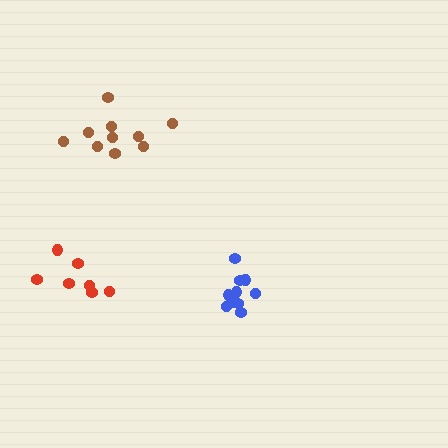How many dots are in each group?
Group 1: 10 dots, Group 2: 10 dots, Group 3: 7 dots (27 total).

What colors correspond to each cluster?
The clusters are colored: blue, brown, red.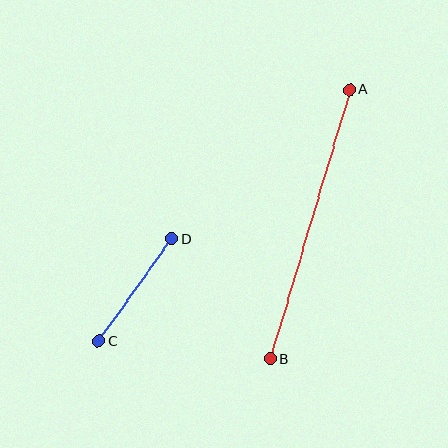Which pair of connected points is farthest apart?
Points A and B are farthest apart.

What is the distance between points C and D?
The distance is approximately 126 pixels.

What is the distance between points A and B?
The distance is approximately 280 pixels.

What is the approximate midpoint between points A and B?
The midpoint is at approximately (310, 224) pixels.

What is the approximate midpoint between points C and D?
The midpoint is at approximately (135, 290) pixels.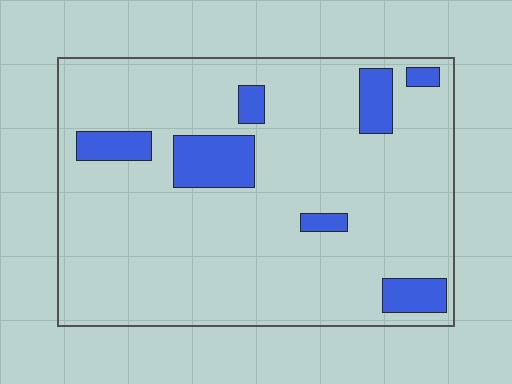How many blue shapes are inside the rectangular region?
7.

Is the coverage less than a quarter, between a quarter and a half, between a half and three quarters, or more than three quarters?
Less than a quarter.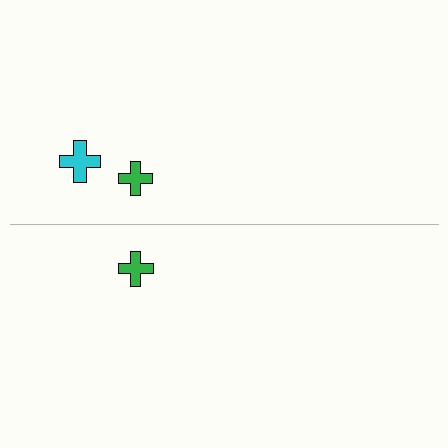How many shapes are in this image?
There are 3 shapes in this image.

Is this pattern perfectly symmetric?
No, the pattern is not perfectly symmetric. A cyan cross is missing from the bottom side.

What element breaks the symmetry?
A cyan cross is missing from the bottom side.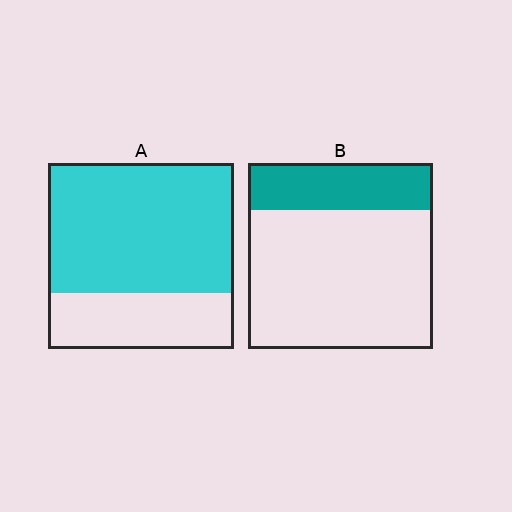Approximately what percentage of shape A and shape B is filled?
A is approximately 70% and B is approximately 25%.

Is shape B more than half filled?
No.